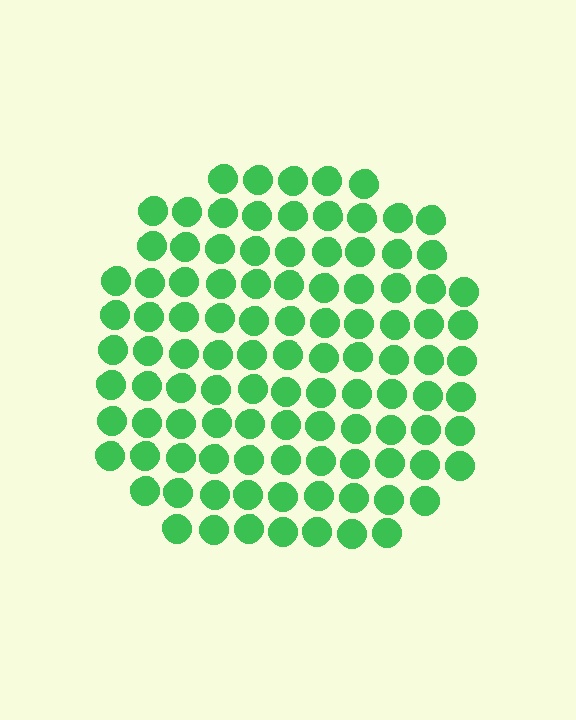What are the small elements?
The small elements are circles.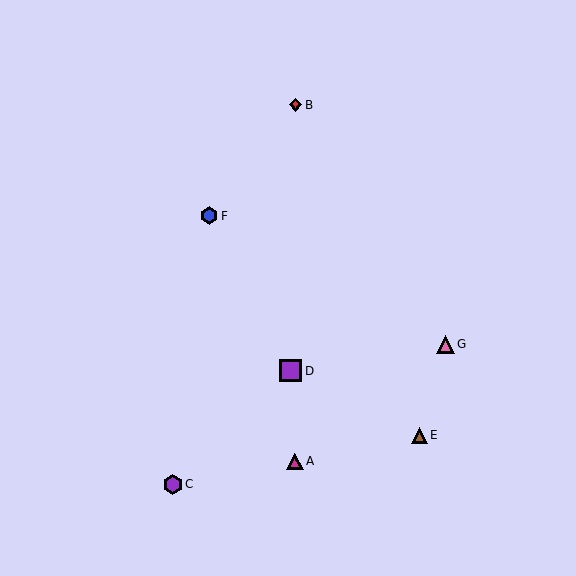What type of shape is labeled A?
Shape A is a magenta triangle.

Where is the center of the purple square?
The center of the purple square is at (290, 371).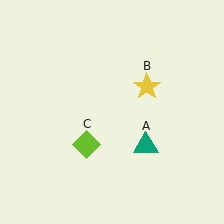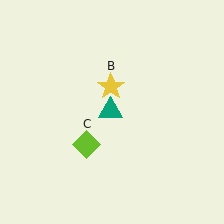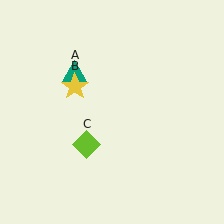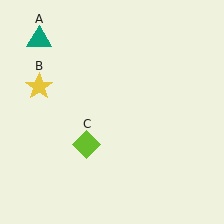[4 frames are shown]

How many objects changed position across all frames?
2 objects changed position: teal triangle (object A), yellow star (object B).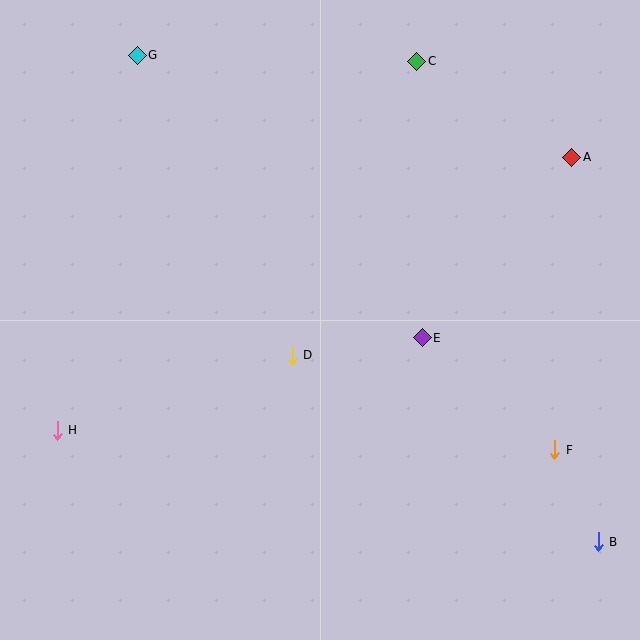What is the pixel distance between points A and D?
The distance between A and D is 343 pixels.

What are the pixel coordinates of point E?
Point E is at (422, 338).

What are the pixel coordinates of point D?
Point D is at (292, 355).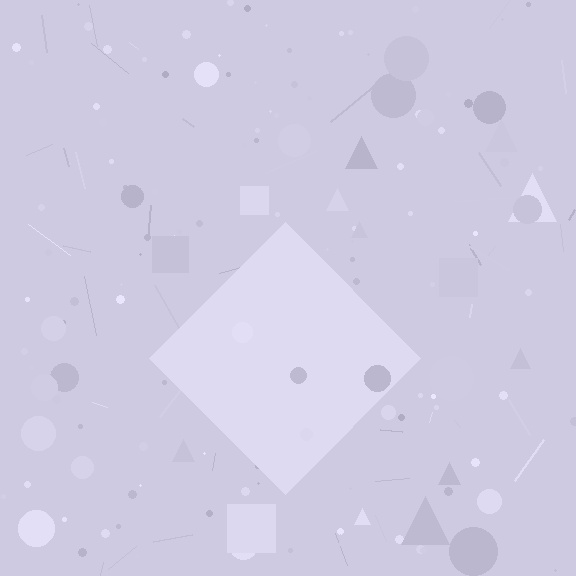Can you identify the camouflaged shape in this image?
The camouflaged shape is a diamond.